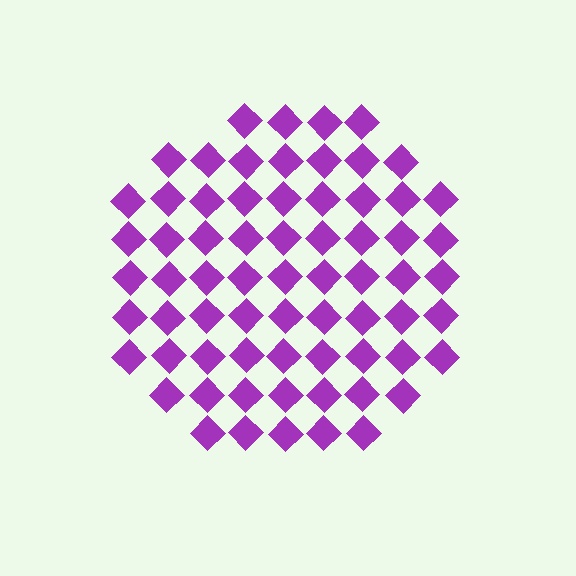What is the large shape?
The large shape is a circle.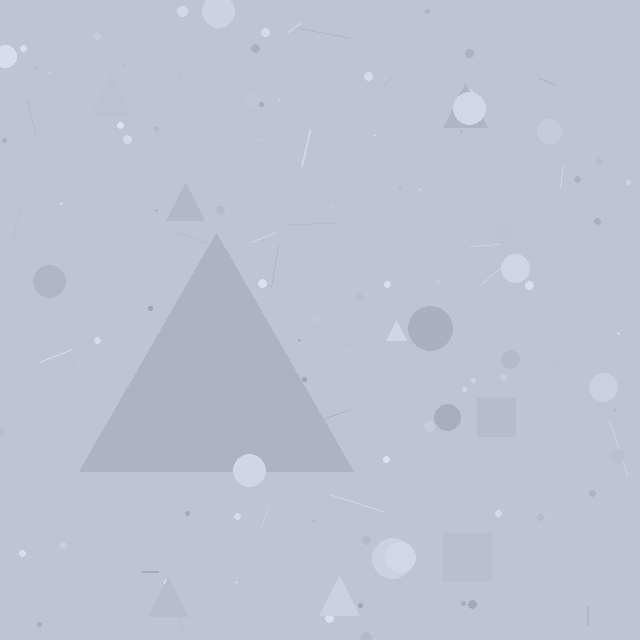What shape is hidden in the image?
A triangle is hidden in the image.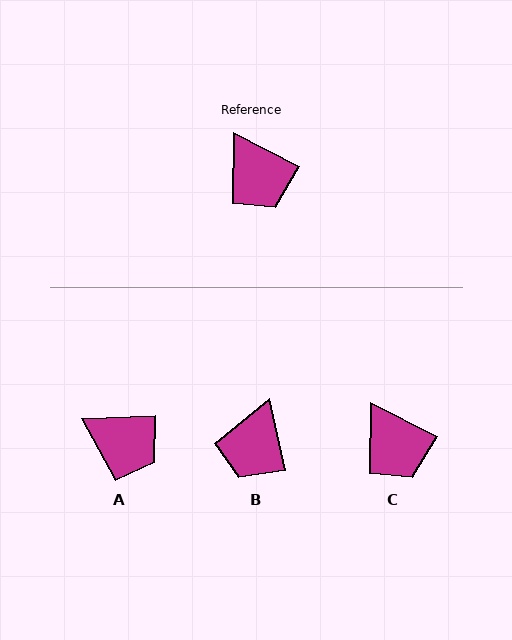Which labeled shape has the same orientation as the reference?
C.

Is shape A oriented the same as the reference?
No, it is off by about 29 degrees.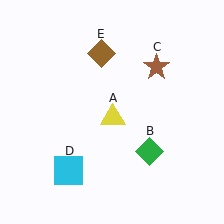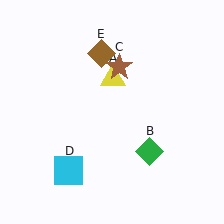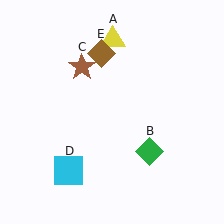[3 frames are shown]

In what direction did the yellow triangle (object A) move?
The yellow triangle (object A) moved up.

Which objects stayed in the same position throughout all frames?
Green diamond (object B) and cyan square (object D) and brown diamond (object E) remained stationary.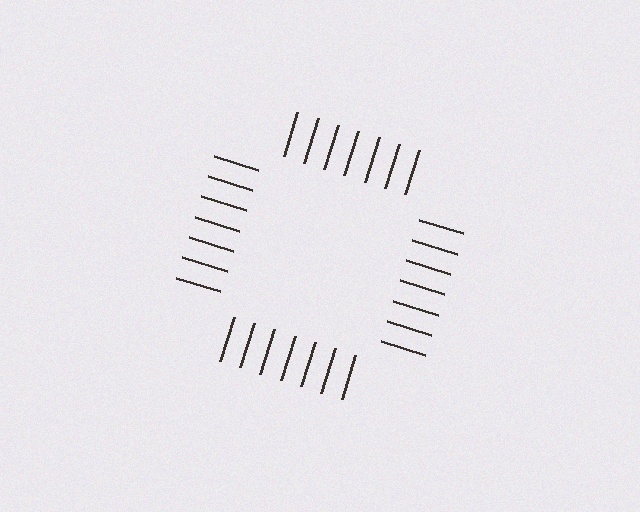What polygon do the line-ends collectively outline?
An illusory square — the line segments terminate on its edges but no continuous stroke is drawn.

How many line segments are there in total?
28 — 7 along each of the 4 edges.